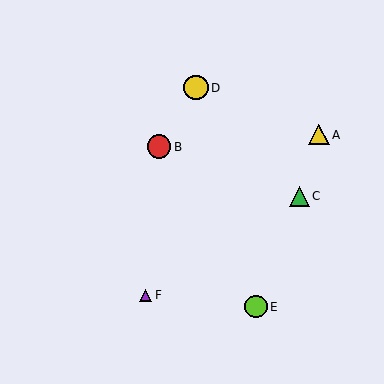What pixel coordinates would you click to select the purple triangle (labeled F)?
Click at (146, 295) to select the purple triangle F.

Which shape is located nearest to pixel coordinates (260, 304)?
The lime circle (labeled E) at (256, 307) is nearest to that location.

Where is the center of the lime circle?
The center of the lime circle is at (256, 307).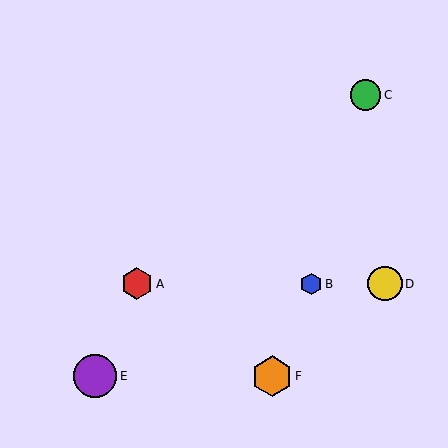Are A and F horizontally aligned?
No, A is at y≈284 and F is at y≈376.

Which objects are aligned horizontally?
Objects A, B, D are aligned horizontally.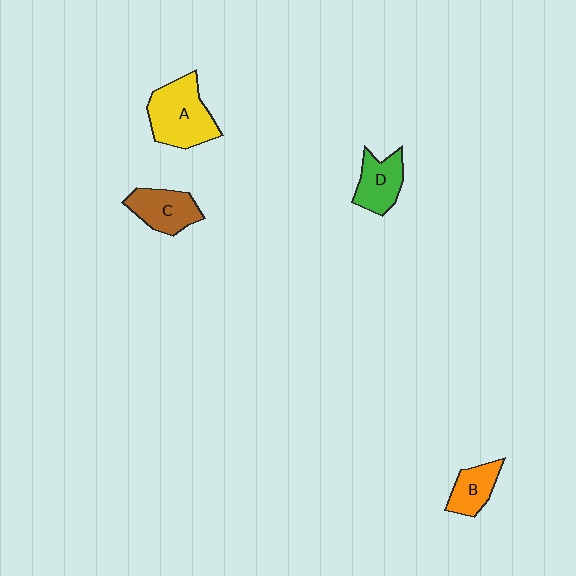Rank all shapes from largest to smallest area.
From largest to smallest: A (yellow), C (brown), D (green), B (orange).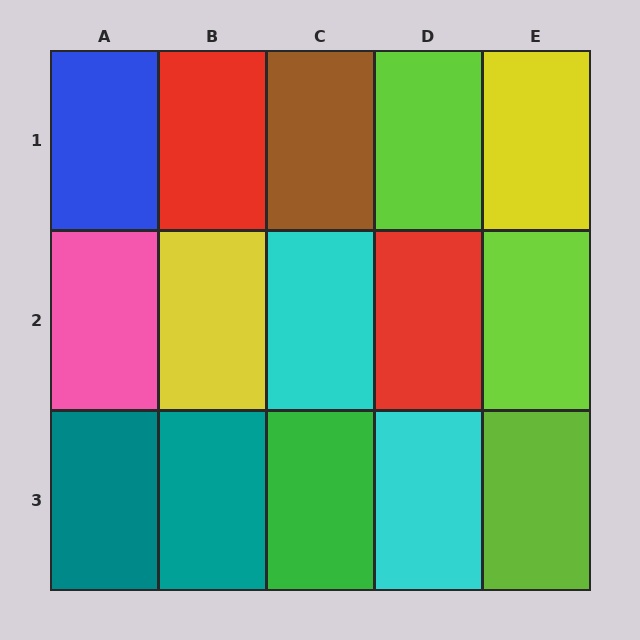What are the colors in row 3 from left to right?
Teal, teal, green, cyan, lime.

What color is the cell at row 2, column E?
Lime.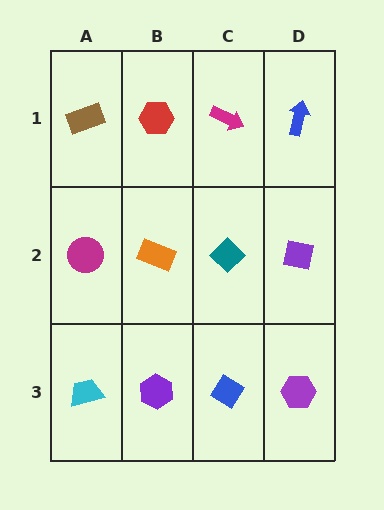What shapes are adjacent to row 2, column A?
A brown rectangle (row 1, column A), a cyan trapezoid (row 3, column A), an orange rectangle (row 2, column B).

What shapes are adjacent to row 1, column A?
A magenta circle (row 2, column A), a red hexagon (row 1, column B).